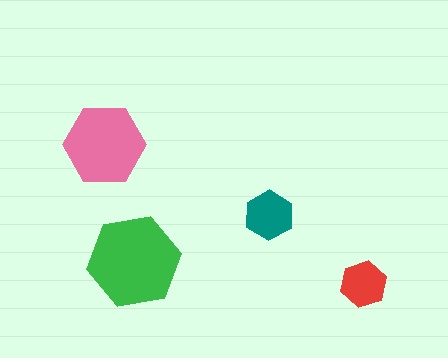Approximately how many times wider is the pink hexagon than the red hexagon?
About 2 times wider.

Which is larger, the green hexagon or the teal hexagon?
The green one.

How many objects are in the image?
There are 4 objects in the image.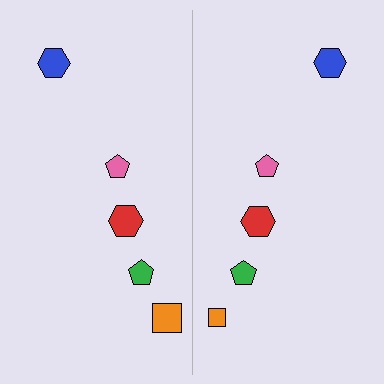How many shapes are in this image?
There are 10 shapes in this image.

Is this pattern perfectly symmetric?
No, the pattern is not perfectly symmetric. The orange square on the right side has a different size than its mirror counterpart.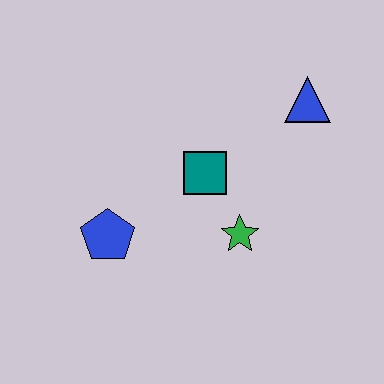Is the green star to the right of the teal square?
Yes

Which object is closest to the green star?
The teal square is closest to the green star.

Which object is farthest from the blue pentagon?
The blue triangle is farthest from the blue pentagon.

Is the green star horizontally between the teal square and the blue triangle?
Yes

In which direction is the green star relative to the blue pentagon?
The green star is to the right of the blue pentagon.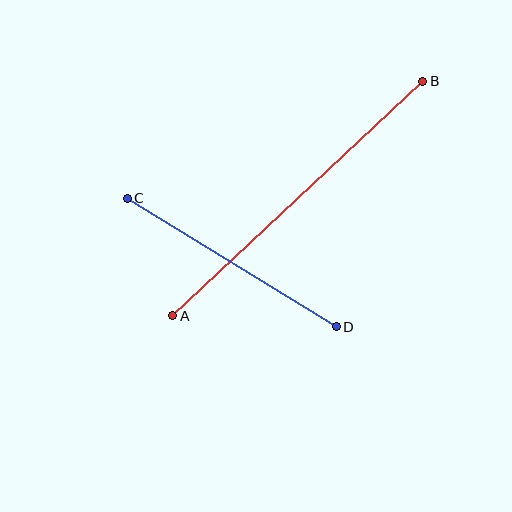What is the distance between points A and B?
The distance is approximately 342 pixels.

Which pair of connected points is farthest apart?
Points A and B are farthest apart.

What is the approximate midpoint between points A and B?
The midpoint is at approximately (298, 199) pixels.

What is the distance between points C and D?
The distance is approximately 245 pixels.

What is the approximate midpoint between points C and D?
The midpoint is at approximately (232, 263) pixels.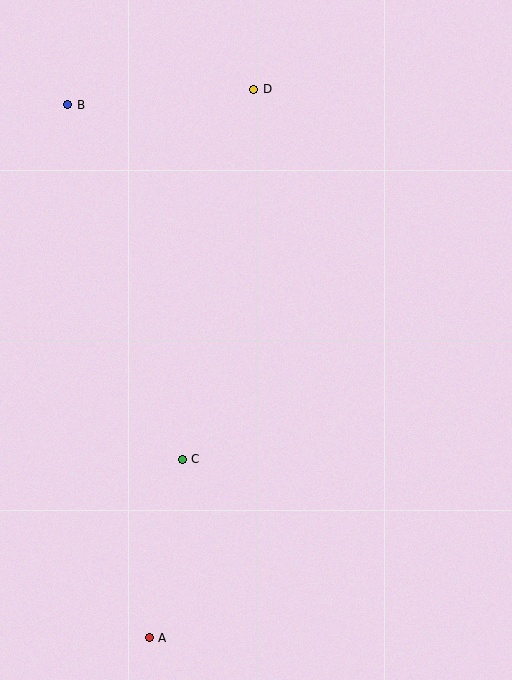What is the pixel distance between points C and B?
The distance between C and B is 373 pixels.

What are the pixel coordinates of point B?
Point B is at (68, 105).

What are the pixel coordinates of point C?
Point C is at (182, 459).